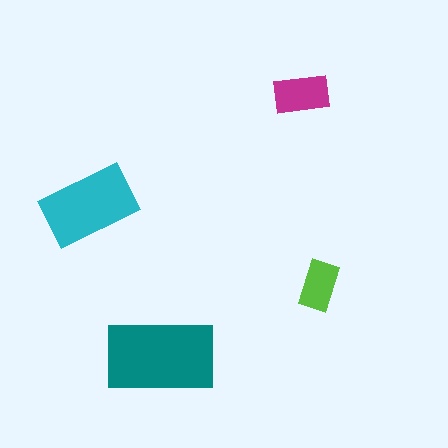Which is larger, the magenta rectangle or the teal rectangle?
The teal one.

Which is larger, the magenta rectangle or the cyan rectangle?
The cyan one.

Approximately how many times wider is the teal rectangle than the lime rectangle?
About 2 times wider.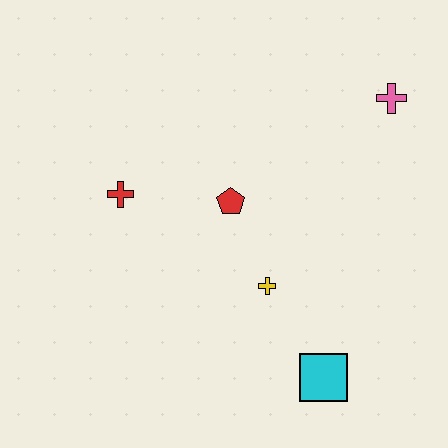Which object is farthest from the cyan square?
The pink cross is farthest from the cyan square.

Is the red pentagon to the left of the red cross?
No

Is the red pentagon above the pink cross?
No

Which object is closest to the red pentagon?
The yellow cross is closest to the red pentagon.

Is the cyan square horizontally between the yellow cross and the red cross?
No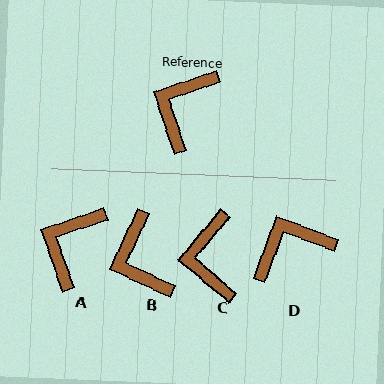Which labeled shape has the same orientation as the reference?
A.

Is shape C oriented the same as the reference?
No, it is off by about 31 degrees.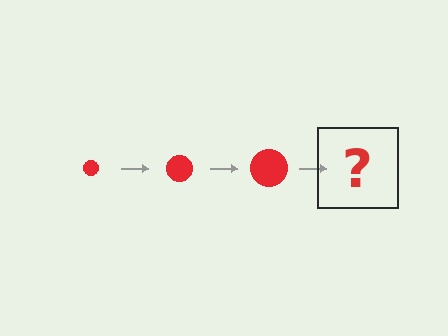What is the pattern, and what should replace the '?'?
The pattern is that the circle gets progressively larger each step. The '?' should be a red circle, larger than the previous one.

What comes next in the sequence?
The next element should be a red circle, larger than the previous one.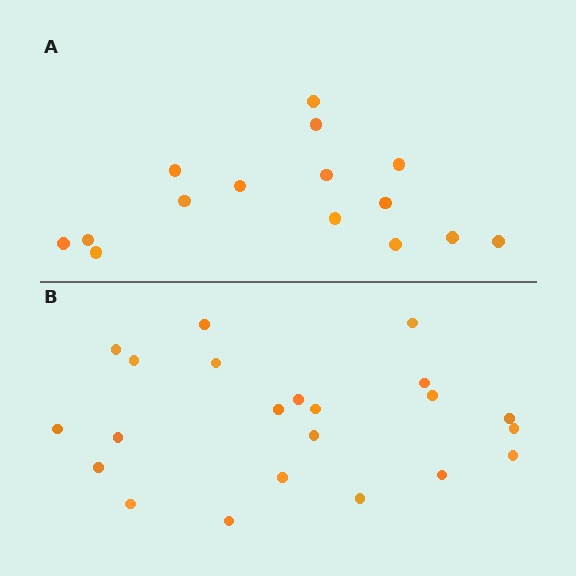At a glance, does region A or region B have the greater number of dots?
Region B (the bottom region) has more dots.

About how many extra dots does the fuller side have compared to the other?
Region B has roughly 8 or so more dots than region A.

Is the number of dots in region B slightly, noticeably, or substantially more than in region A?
Region B has substantially more. The ratio is roughly 1.5 to 1.